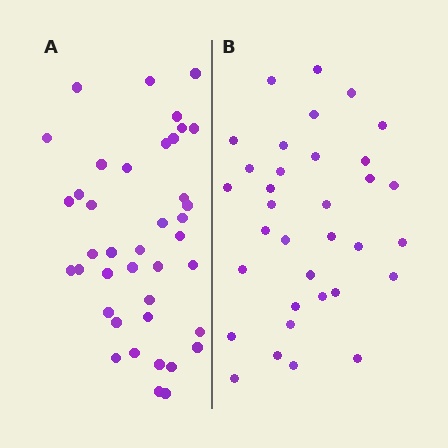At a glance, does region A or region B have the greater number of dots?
Region A (the left region) has more dots.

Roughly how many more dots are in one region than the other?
Region A has about 6 more dots than region B.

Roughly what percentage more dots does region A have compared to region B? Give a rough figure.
About 20% more.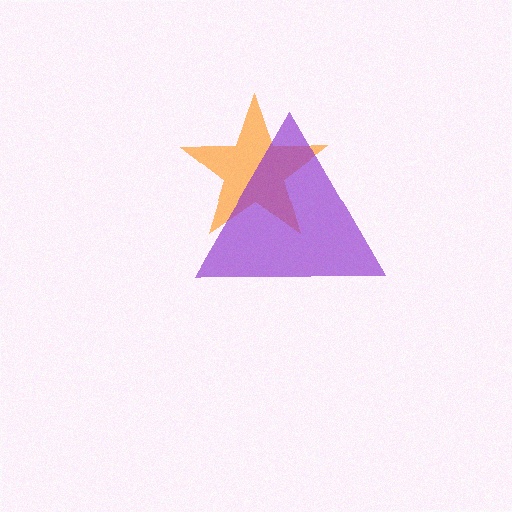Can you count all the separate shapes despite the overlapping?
Yes, there are 2 separate shapes.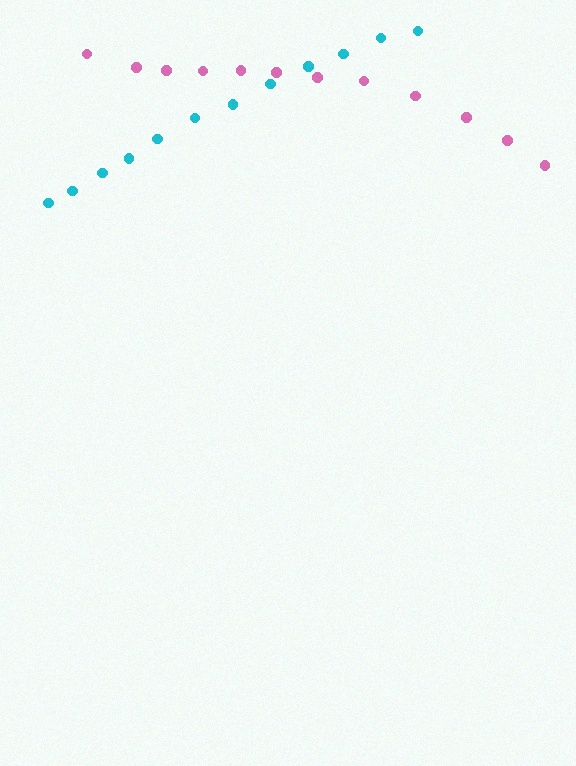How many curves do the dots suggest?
There are 2 distinct paths.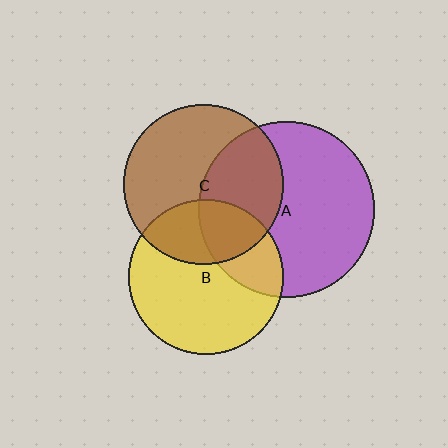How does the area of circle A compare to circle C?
Approximately 1.2 times.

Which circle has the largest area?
Circle A (purple).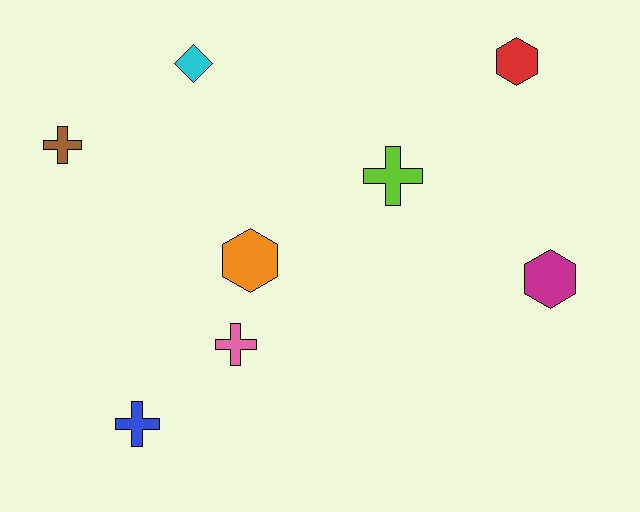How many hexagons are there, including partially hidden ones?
There are 3 hexagons.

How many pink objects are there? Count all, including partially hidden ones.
There is 1 pink object.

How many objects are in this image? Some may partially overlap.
There are 8 objects.